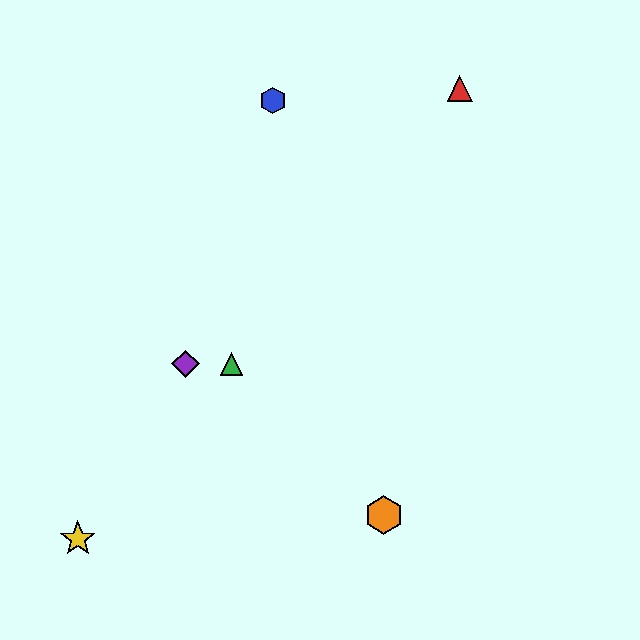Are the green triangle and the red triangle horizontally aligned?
No, the green triangle is at y≈364 and the red triangle is at y≈88.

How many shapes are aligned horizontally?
2 shapes (the green triangle, the purple diamond) are aligned horizontally.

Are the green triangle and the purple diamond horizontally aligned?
Yes, both are at y≈364.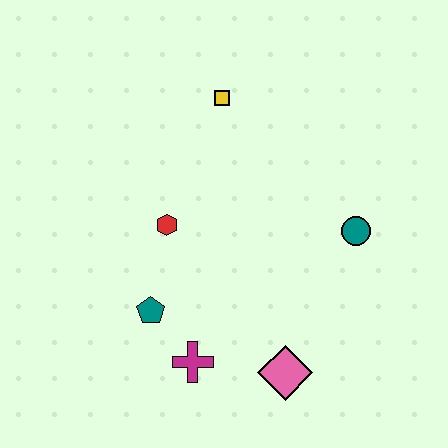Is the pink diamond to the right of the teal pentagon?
Yes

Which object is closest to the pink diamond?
The magenta cross is closest to the pink diamond.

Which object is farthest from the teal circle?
The teal pentagon is farthest from the teal circle.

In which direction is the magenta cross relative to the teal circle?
The magenta cross is to the left of the teal circle.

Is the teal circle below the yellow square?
Yes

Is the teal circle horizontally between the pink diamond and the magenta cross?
No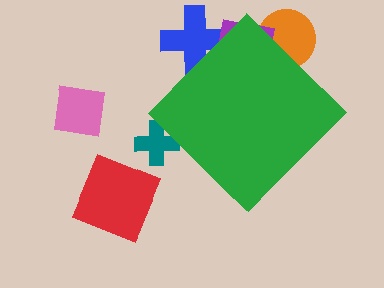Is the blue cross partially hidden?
Yes, the blue cross is partially hidden behind the green diamond.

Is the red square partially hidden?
No, the red square is fully visible.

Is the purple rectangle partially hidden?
Yes, the purple rectangle is partially hidden behind the green diamond.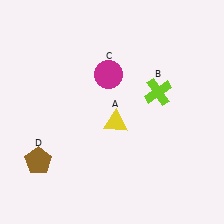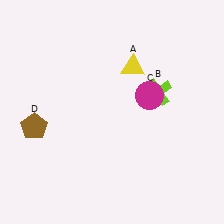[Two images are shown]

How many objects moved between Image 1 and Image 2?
3 objects moved between the two images.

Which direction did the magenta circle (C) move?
The magenta circle (C) moved right.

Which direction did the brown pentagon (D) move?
The brown pentagon (D) moved up.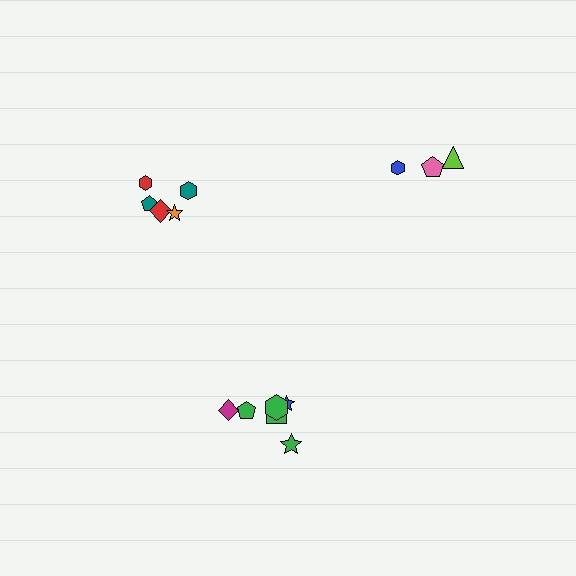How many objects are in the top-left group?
There are 5 objects.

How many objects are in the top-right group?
There are 3 objects.